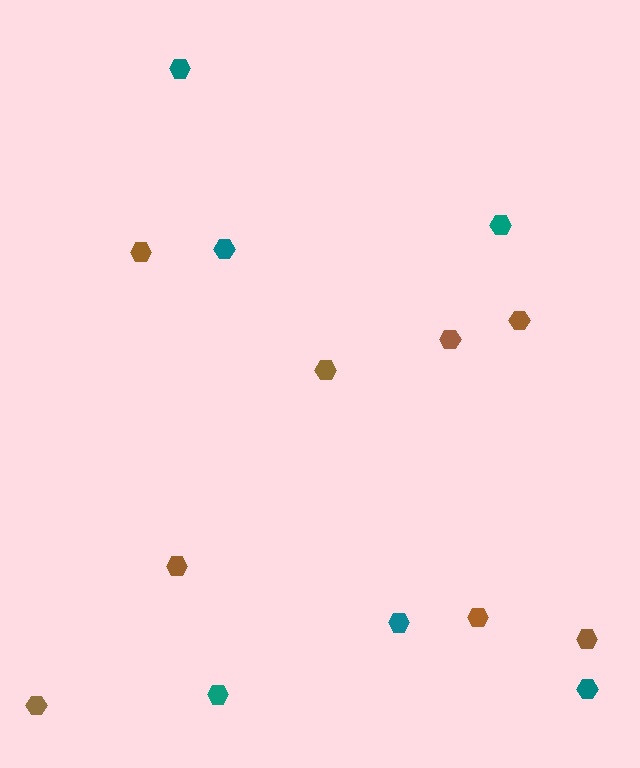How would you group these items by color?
There are 2 groups: one group of teal hexagons (6) and one group of brown hexagons (8).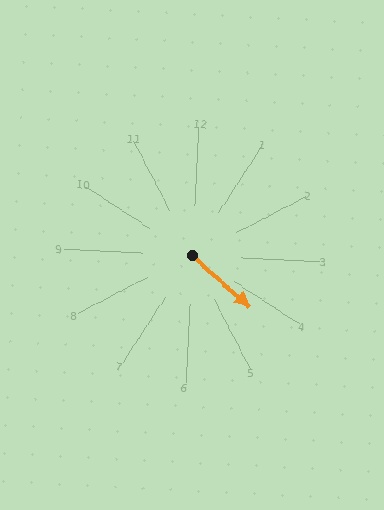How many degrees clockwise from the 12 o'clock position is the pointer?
Approximately 129 degrees.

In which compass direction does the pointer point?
Southeast.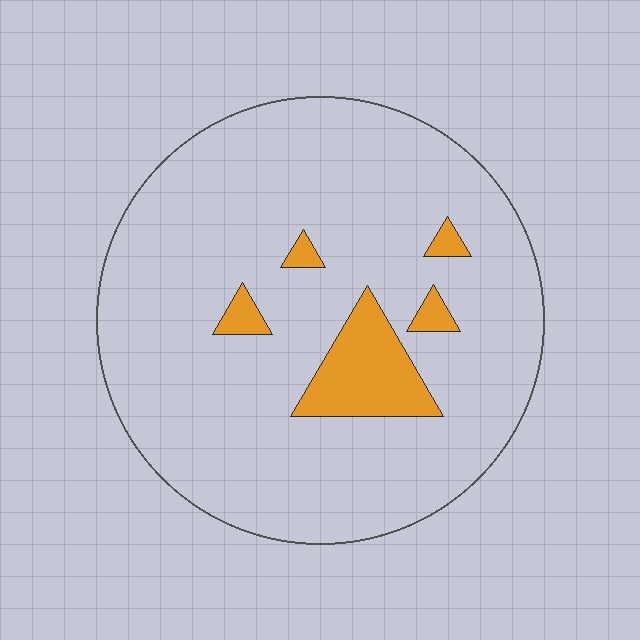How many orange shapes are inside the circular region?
5.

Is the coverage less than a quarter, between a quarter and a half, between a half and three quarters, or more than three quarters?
Less than a quarter.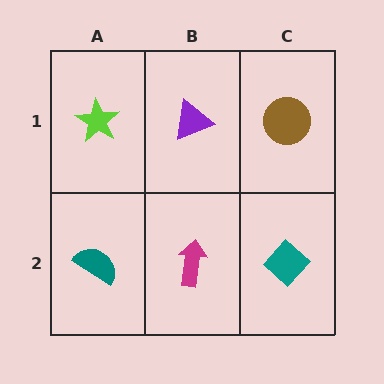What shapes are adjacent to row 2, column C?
A brown circle (row 1, column C), a magenta arrow (row 2, column B).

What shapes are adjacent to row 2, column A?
A lime star (row 1, column A), a magenta arrow (row 2, column B).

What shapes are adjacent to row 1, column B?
A magenta arrow (row 2, column B), a lime star (row 1, column A), a brown circle (row 1, column C).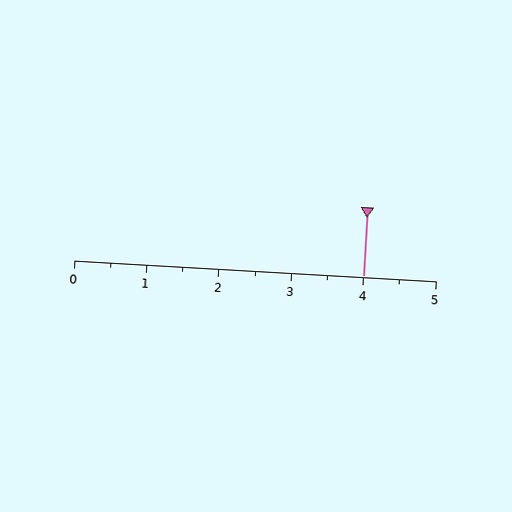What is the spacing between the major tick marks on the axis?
The major ticks are spaced 1 apart.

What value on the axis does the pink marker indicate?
The marker indicates approximately 4.